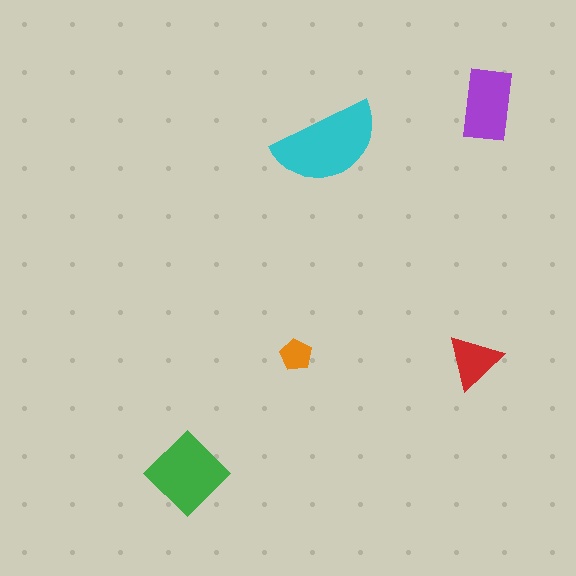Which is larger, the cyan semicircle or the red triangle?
The cyan semicircle.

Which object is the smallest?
The orange pentagon.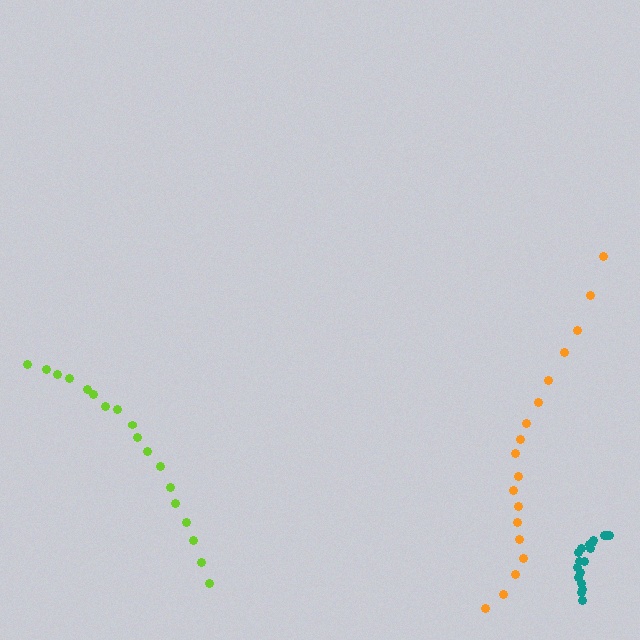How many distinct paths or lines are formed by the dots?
There are 3 distinct paths.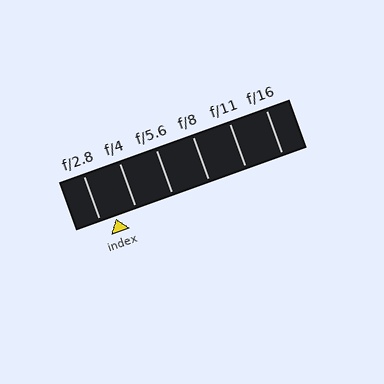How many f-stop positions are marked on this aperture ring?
There are 6 f-stop positions marked.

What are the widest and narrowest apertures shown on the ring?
The widest aperture shown is f/2.8 and the narrowest is f/16.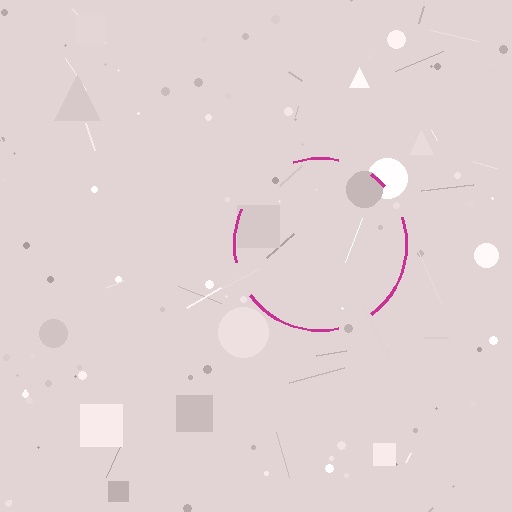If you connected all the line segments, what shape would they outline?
They would outline a circle.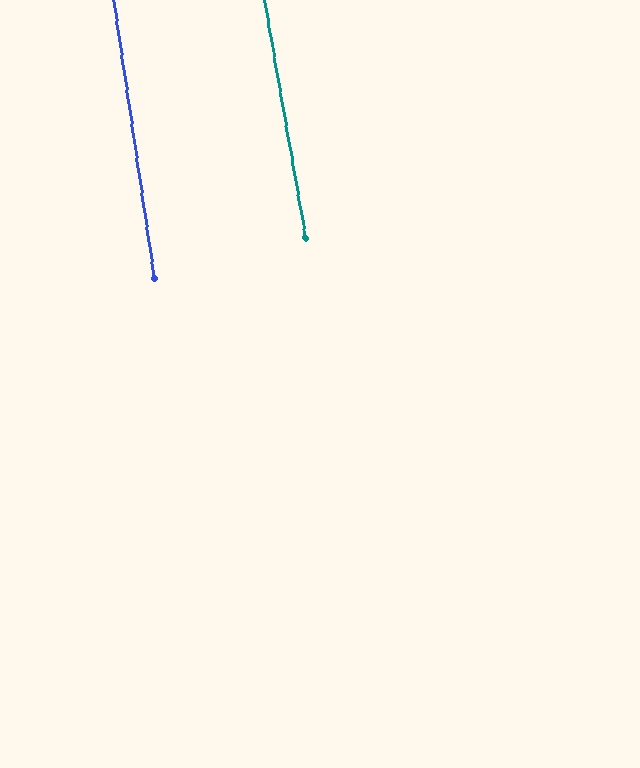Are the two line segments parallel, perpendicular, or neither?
Parallel — their directions differ by only 1.4°.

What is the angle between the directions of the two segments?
Approximately 1 degree.